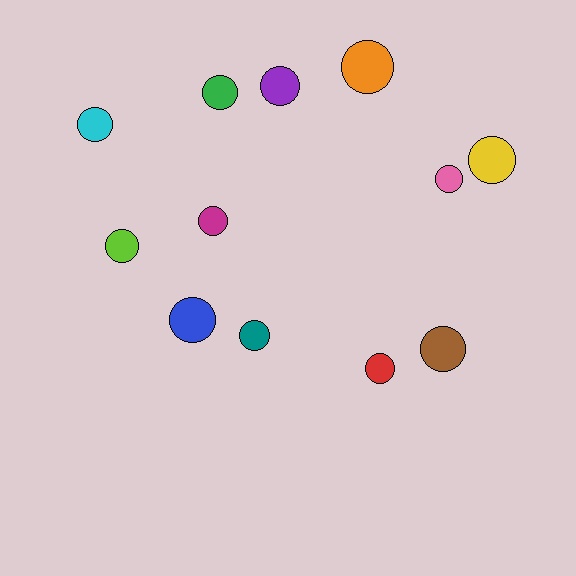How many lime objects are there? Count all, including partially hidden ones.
There is 1 lime object.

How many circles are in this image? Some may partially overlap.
There are 12 circles.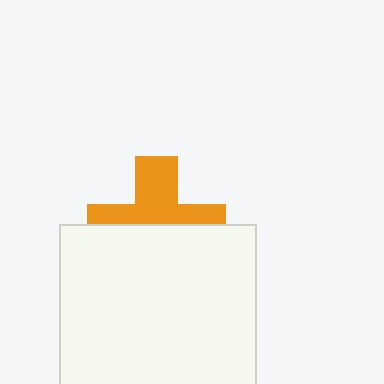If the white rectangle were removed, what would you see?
You would see the complete orange cross.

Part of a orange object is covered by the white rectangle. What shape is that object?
It is a cross.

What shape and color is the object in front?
The object in front is a white rectangle.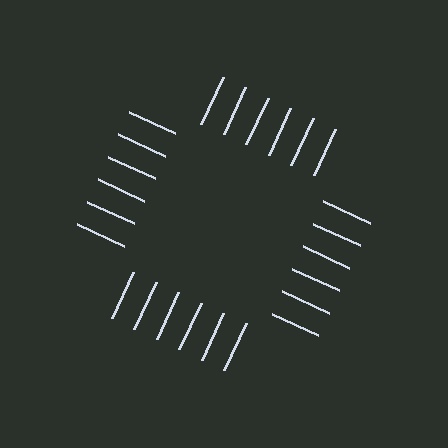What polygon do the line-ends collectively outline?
An illusory square — the line segments terminate on its edges but no continuous stroke is drawn.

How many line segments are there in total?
24 — 6 along each of the 4 edges.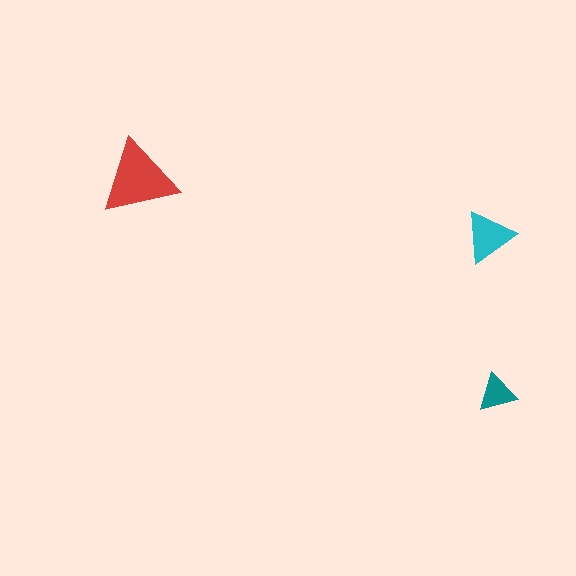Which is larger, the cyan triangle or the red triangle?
The red one.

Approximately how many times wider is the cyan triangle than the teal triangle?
About 1.5 times wider.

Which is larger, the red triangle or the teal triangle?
The red one.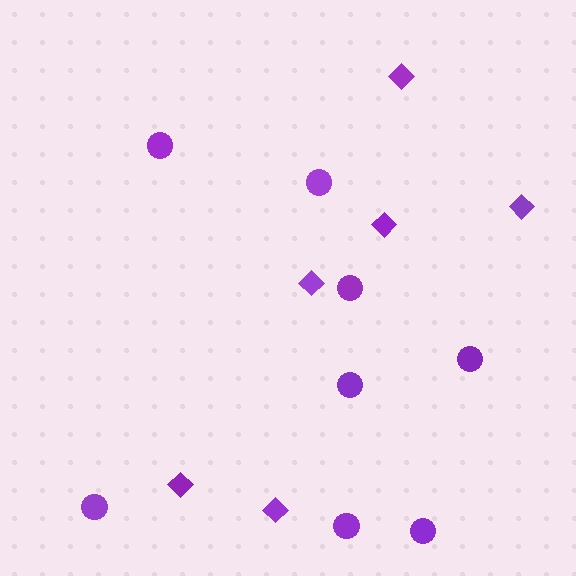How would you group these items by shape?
There are 2 groups: one group of diamonds (6) and one group of circles (8).